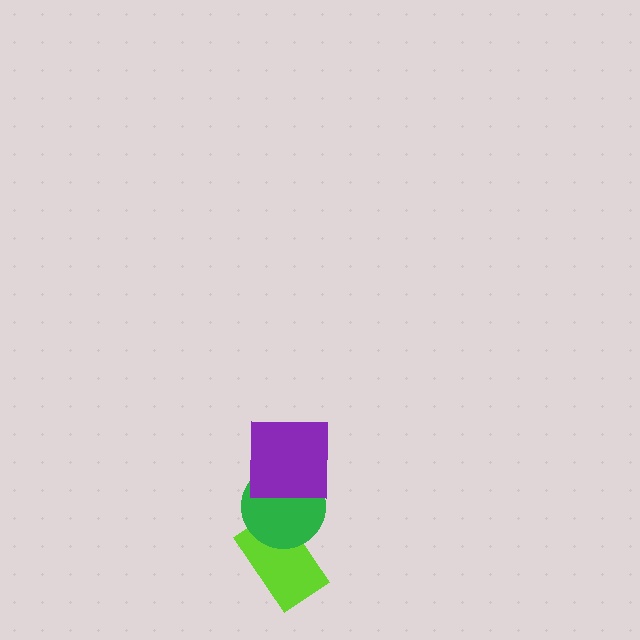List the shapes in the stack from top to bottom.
From top to bottom: the purple square, the green circle, the lime rectangle.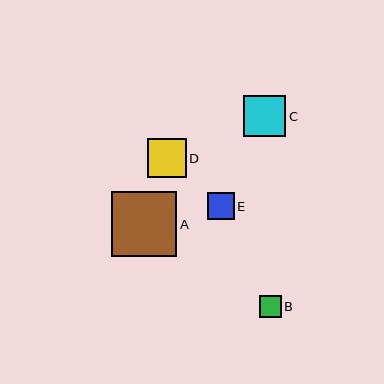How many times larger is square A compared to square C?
Square A is approximately 1.6 times the size of square C.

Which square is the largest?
Square A is the largest with a size of approximately 65 pixels.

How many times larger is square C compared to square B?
Square C is approximately 1.9 times the size of square B.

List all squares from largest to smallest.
From largest to smallest: A, C, D, E, B.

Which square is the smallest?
Square B is the smallest with a size of approximately 22 pixels.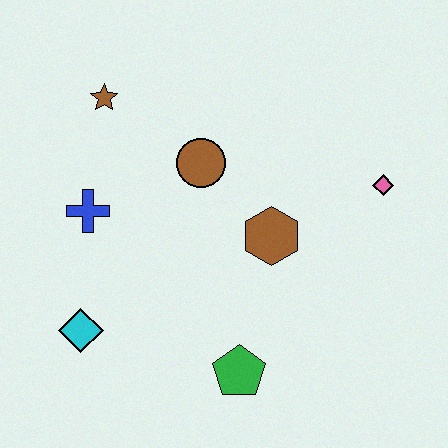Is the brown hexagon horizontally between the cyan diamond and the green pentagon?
No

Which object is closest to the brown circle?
The brown hexagon is closest to the brown circle.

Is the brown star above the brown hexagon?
Yes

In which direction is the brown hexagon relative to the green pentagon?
The brown hexagon is above the green pentagon.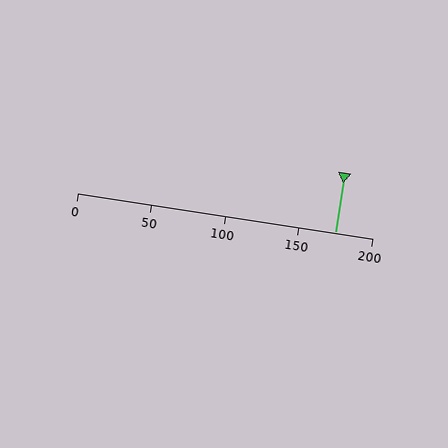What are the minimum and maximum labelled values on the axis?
The axis runs from 0 to 200.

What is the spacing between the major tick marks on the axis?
The major ticks are spaced 50 apart.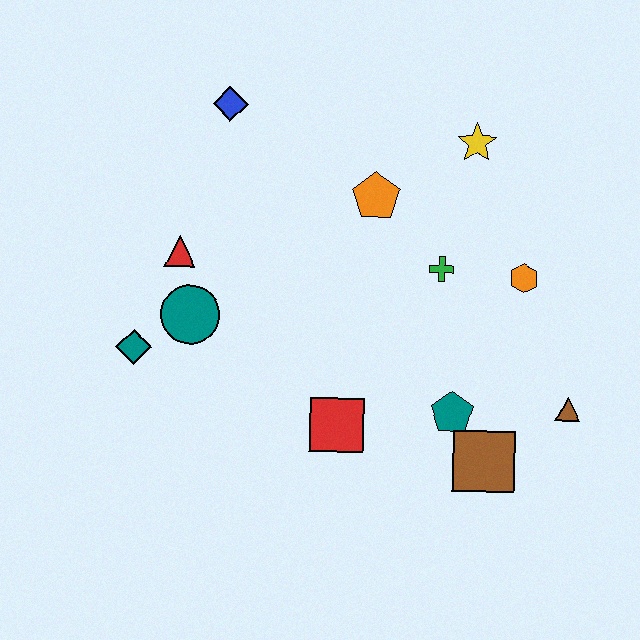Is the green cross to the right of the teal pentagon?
No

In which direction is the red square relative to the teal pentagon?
The red square is to the left of the teal pentagon.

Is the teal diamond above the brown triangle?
Yes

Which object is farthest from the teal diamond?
The brown triangle is farthest from the teal diamond.